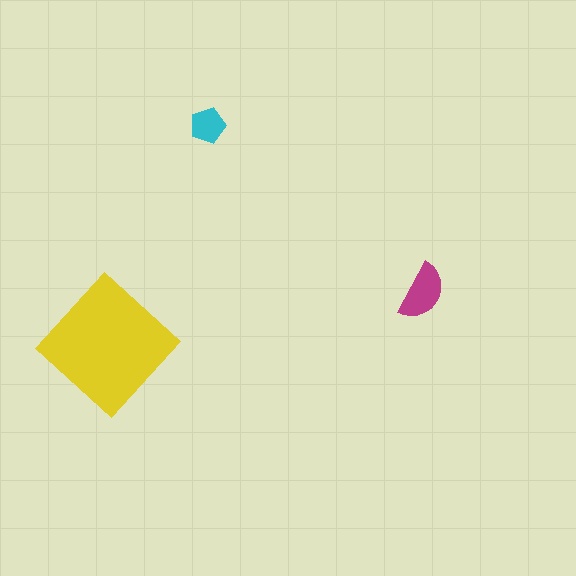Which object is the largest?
The yellow diamond.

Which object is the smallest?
The cyan pentagon.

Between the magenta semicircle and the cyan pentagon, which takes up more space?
The magenta semicircle.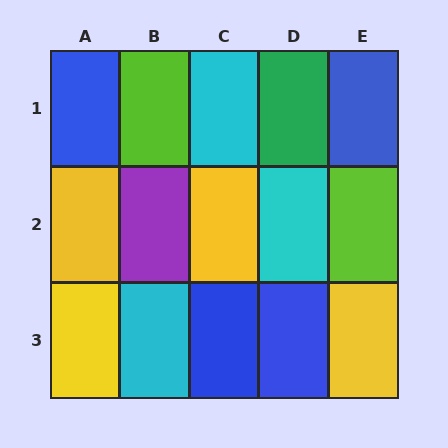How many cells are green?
1 cell is green.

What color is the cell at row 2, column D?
Cyan.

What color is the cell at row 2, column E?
Lime.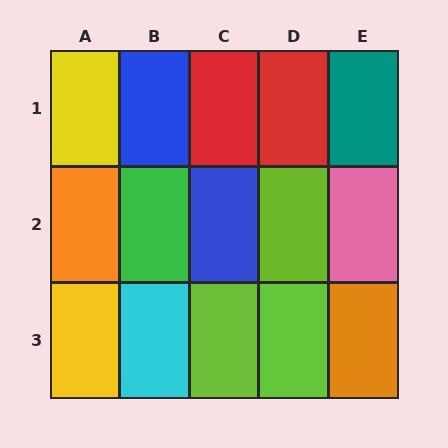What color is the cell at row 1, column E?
Teal.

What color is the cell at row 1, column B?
Blue.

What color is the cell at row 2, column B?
Green.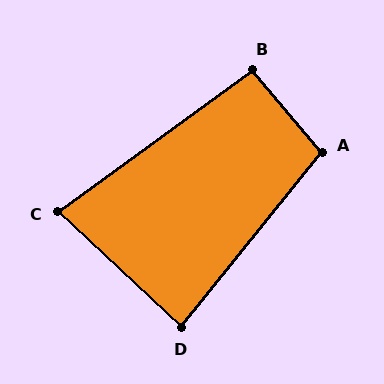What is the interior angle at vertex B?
Approximately 94 degrees (approximately right).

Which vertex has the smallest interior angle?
C, at approximately 79 degrees.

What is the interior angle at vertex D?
Approximately 86 degrees (approximately right).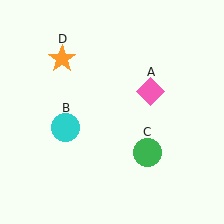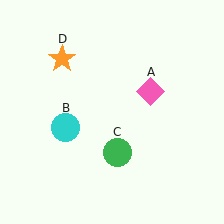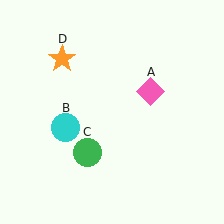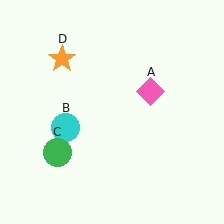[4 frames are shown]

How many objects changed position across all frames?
1 object changed position: green circle (object C).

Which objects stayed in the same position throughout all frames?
Pink diamond (object A) and cyan circle (object B) and orange star (object D) remained stationary.